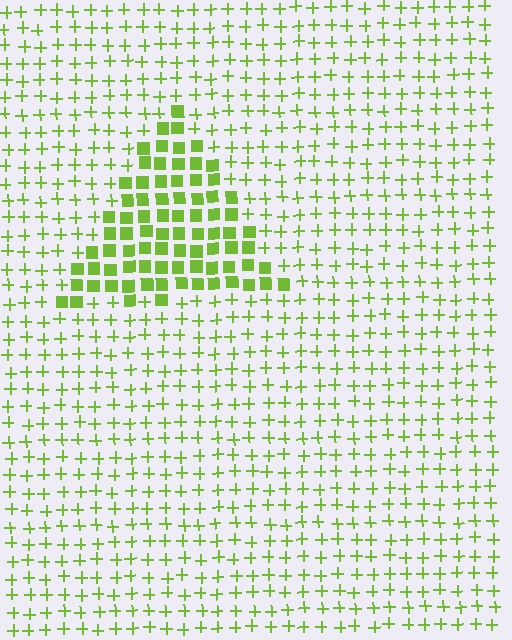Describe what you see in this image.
The image is filled with small lime elements arranged in a uniform grid. A triangle-shaped region contains squares, while the surrounding area contains plus signs. The boundary is defined purely by the change in element shape.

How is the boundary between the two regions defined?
The boundary is defined by a change in element shape: squares inside vs. plus signs outside. All elements share the same color and spacing.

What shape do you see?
I see a triangle.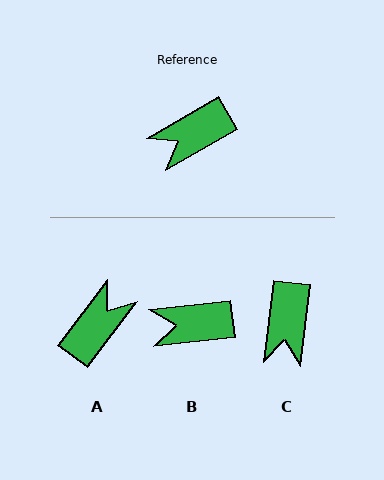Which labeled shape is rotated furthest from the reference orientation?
A, about 157 degrees away.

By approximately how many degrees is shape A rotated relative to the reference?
Approximately 157 degrees clockwise.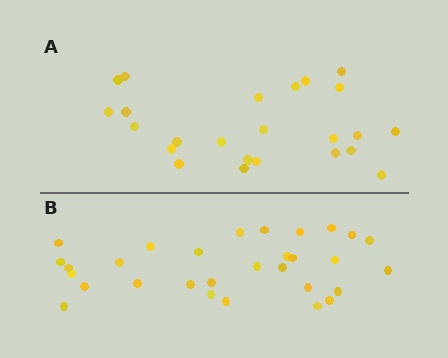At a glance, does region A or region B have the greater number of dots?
Region B (the bottom region) has more dots.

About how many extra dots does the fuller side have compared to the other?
Region B has about 6 more dots than region A.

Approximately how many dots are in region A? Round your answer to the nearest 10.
About 20 dots. (The exact count is 24, which rounds to 20.)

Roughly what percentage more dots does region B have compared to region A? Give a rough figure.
About 25% more.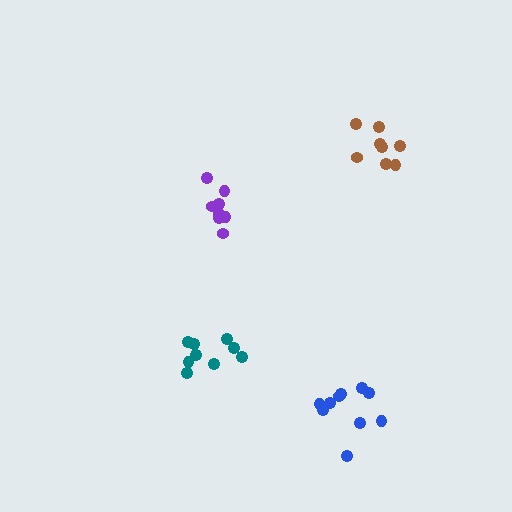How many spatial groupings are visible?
There are 4 spatial groupings.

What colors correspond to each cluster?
The clusters are colored: teal, purple, brown, blue.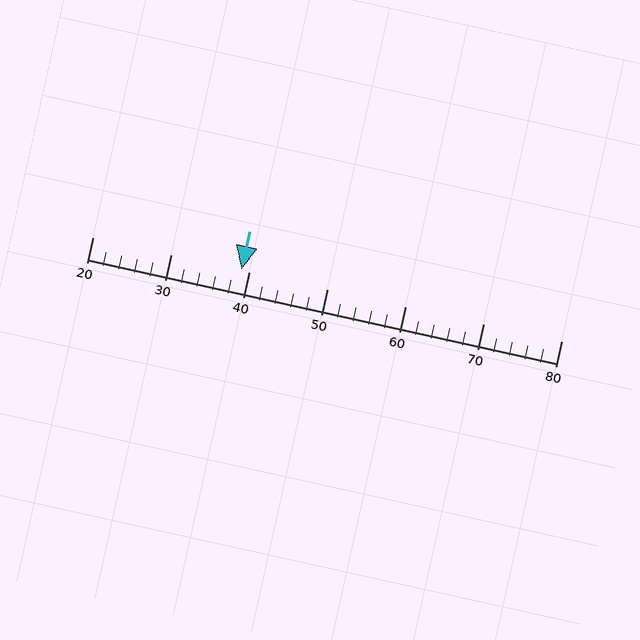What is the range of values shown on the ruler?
The ruler shows values from 20 to 80.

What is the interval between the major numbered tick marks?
The major tick marks are spaced 10 units apart.